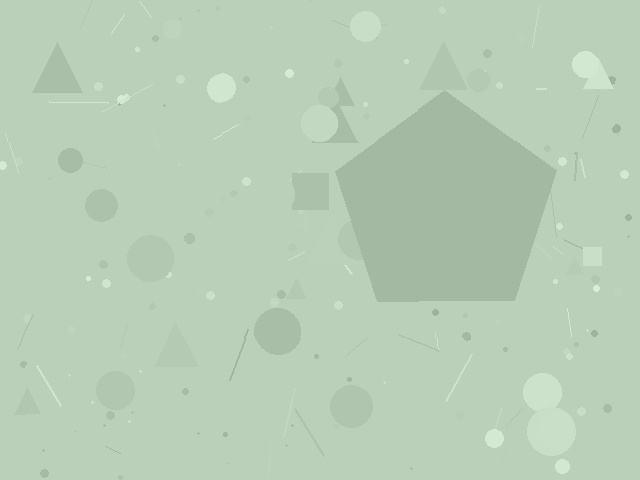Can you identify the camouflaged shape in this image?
The camouflaged shape is a pentagon.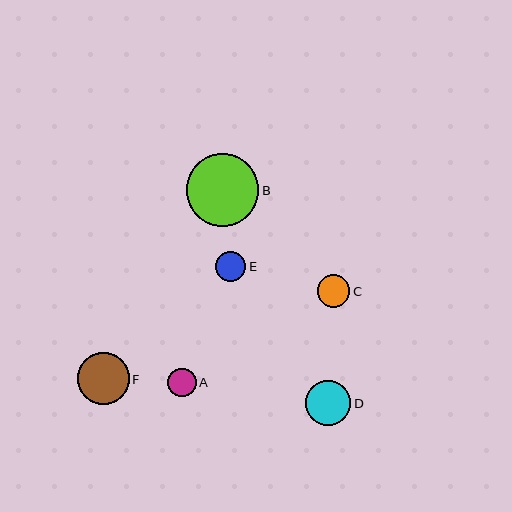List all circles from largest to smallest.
From largest to smallest: B, F, D, C, E, A.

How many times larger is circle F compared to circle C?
Circle F is approximately 1.6 times the size of circle C.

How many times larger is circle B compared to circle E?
Circle B is approximately 2.4 times the size of circle E.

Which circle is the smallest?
Circle A is the smallest with a size of approximately 28 pixels.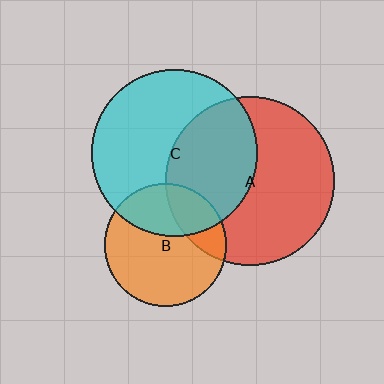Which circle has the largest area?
Circle A (red).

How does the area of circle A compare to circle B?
Approximately 1.9 times.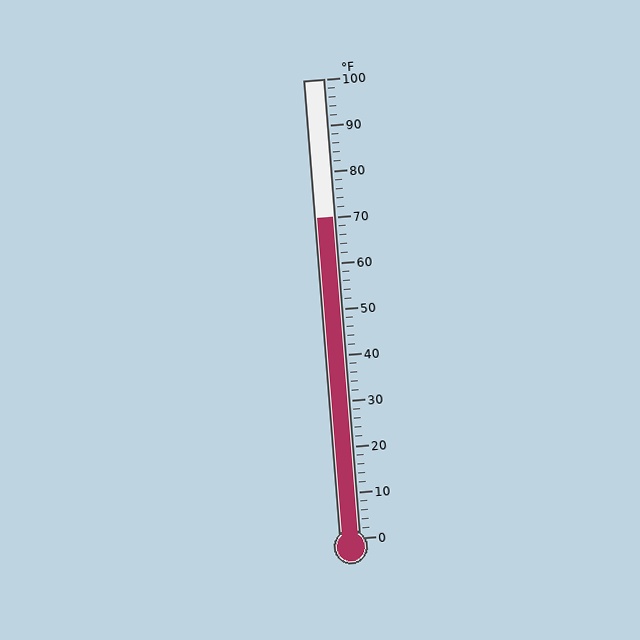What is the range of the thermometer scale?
The thermometer scale ranges from 0°F to 100°F.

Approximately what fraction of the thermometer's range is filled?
The thermometer is filled to approximately 70% of its range.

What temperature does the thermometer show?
The thermometer shows approximately 70°F.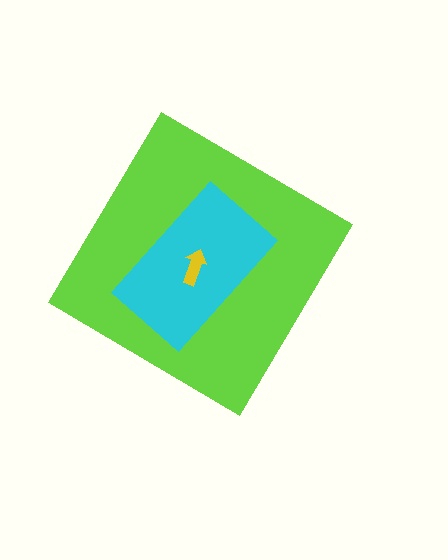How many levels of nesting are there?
3.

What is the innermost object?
The yellow arrow.